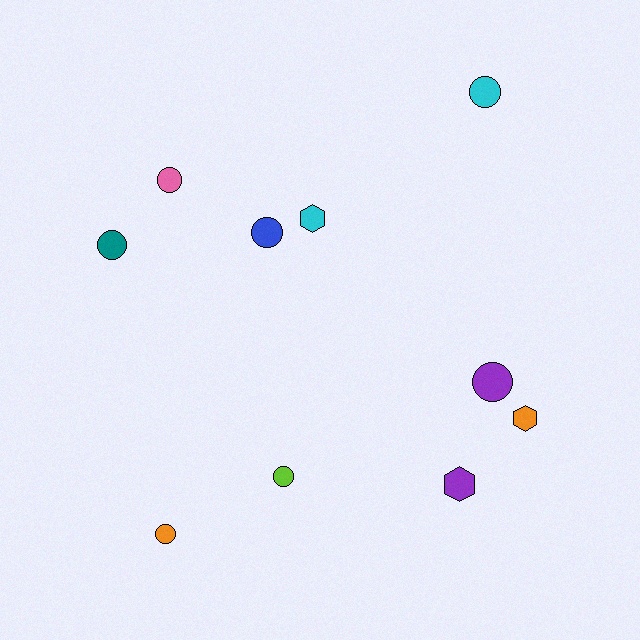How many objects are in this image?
There are 10 objects.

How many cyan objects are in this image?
There are 2 cyan objects.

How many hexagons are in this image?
There are 3 hexagons.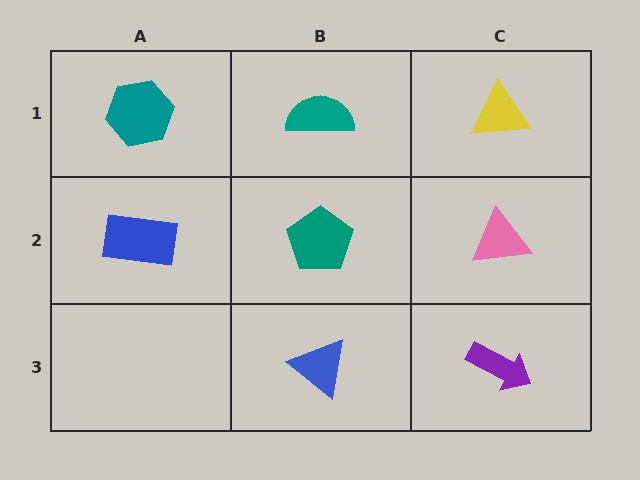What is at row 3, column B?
A blue triangle.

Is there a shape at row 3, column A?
No, that cell is empty.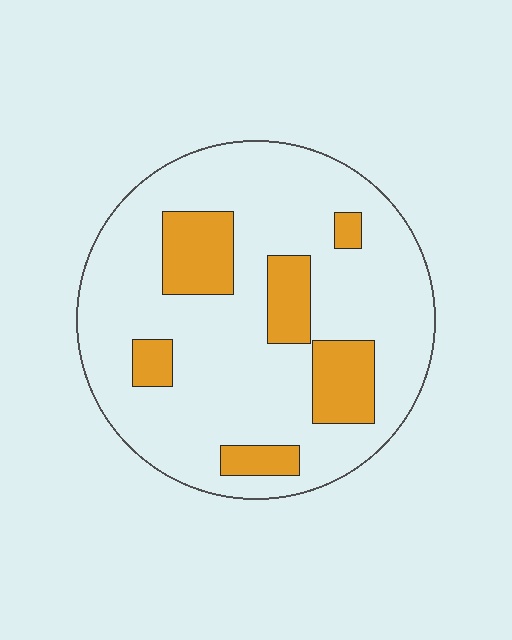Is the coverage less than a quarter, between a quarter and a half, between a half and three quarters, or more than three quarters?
Less than a quarter.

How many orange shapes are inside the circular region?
6.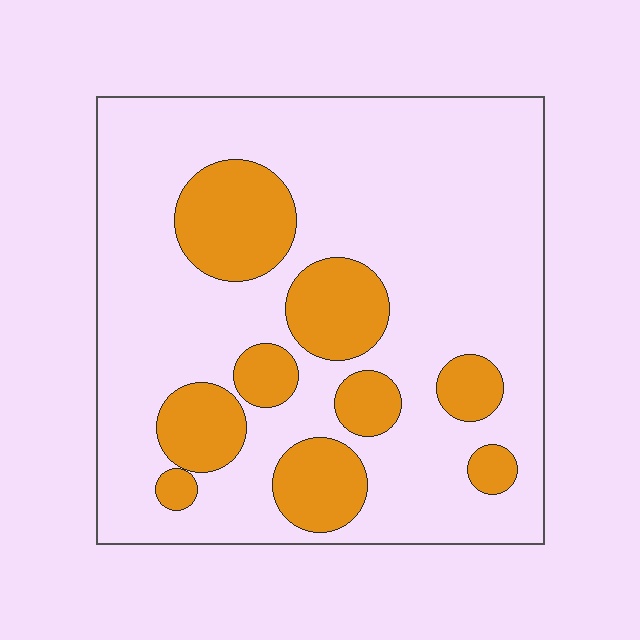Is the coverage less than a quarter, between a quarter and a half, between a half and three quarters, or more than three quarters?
Less than a quarter.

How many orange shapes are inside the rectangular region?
9.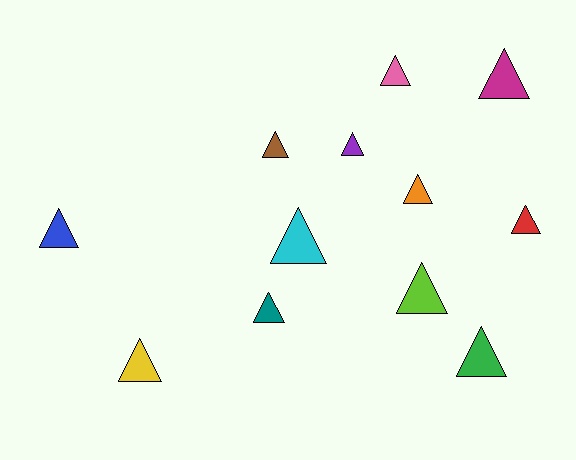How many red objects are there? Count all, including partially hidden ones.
There is 1 red object.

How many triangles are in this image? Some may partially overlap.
There are 12 triangles.